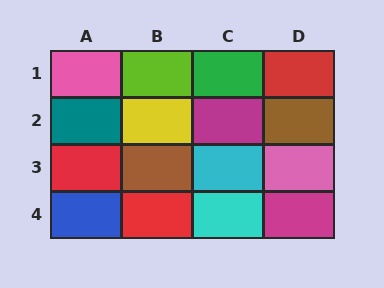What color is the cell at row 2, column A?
Teal.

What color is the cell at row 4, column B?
Red.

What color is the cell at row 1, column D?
Red.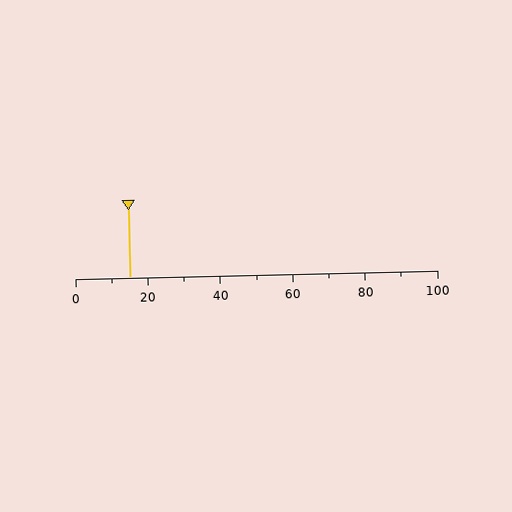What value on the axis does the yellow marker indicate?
The marker indicates approximately 15.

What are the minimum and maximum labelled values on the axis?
The axis runs from 0 to 100.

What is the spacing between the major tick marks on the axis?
The major ticks are spaced 20 apart.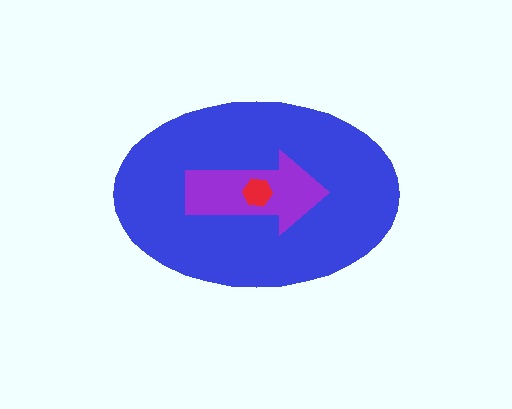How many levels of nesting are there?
3.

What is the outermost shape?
The blue ellipse.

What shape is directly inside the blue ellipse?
The purple arrow.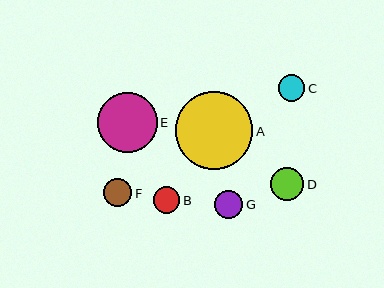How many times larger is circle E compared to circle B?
Circle E is approximately 2.3 times the size of circle B.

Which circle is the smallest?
Circle B is the smallest with a size of approximately 26 pixels.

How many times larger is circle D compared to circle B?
Circle D is approximately 1.3 times the size of circle B.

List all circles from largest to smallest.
From largest to smallest: A, E, D, F, G, C, B.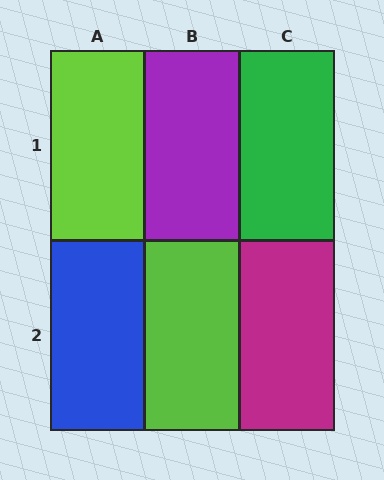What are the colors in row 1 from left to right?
Lime, purple, green.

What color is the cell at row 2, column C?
Magenta.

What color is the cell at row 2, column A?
Blue.